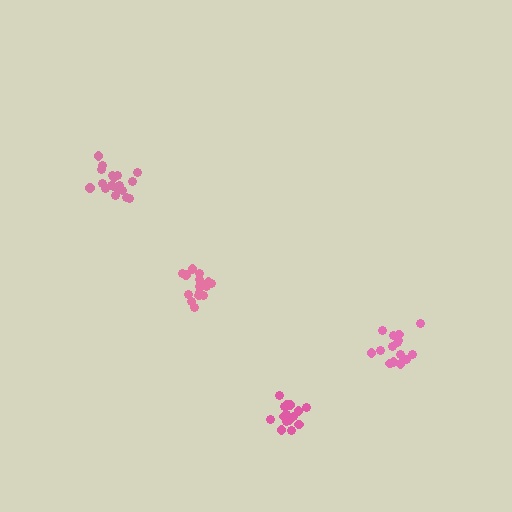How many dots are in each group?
Group 1: 16 dots, Group 2: 15 dots, Group 3: 15 dots, Group 4: 19 dots (65 total).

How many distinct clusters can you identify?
There are 4 distinct clusters.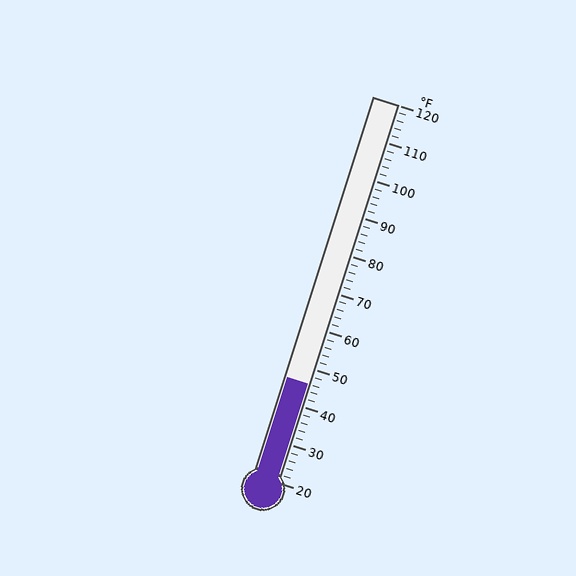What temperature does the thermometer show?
The thermometer shows approximately 46°F.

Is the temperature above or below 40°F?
The temperature is above 40°F.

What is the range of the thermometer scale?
The thermometer scale ranges from 20°F to 120°F.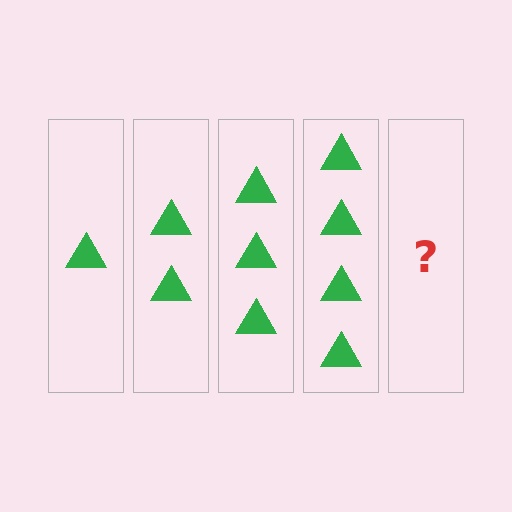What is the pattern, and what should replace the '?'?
The pattern is that each step adds one more triangle. The '?' should be 5 triangles.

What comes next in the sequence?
The next element should be 5 triangles.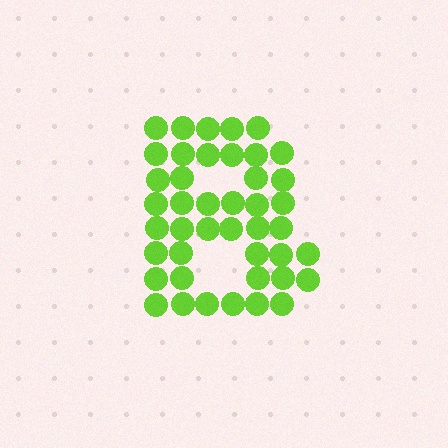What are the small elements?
The small elements are circles.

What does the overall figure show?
The overall figure shows the letter B.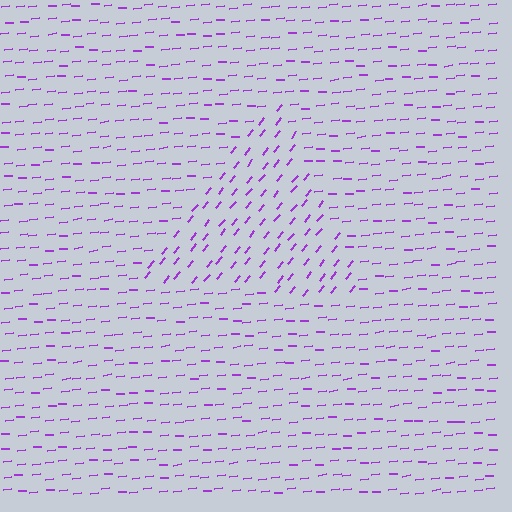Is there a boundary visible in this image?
Yes, there is a texture boundary formed by a change in line orientation.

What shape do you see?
I see a triangle.